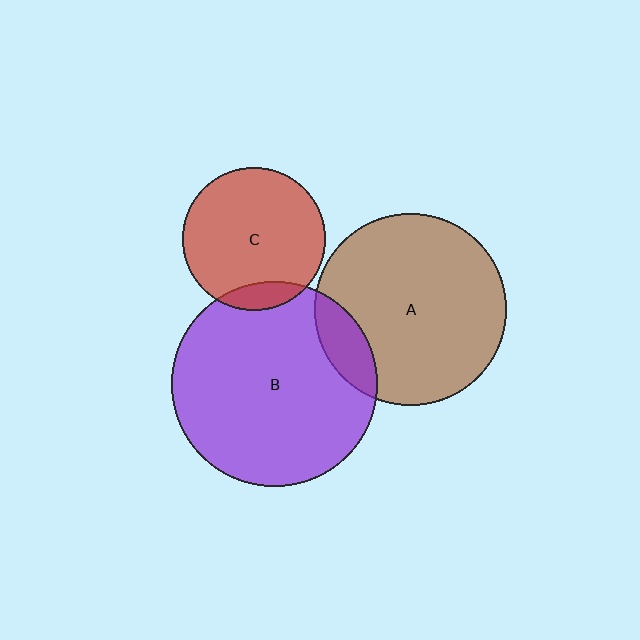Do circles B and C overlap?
Yes.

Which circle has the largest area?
Circle B (purple).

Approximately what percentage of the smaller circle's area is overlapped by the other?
Approximately 10%.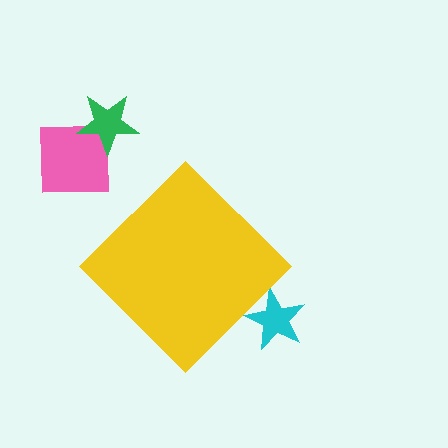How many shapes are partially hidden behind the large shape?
1 shape is partially hidden.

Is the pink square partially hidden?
No, the pink square is fully visible.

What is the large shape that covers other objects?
A yellow diamond.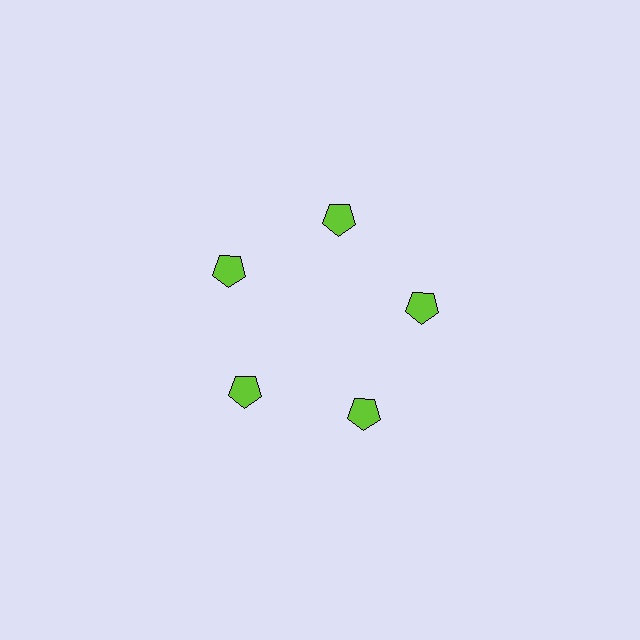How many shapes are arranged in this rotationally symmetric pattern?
There are 5 shapes, arranged in 5 groups of 1.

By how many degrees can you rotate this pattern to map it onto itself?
The pattern maps onto itself every 72 degrees of rotation.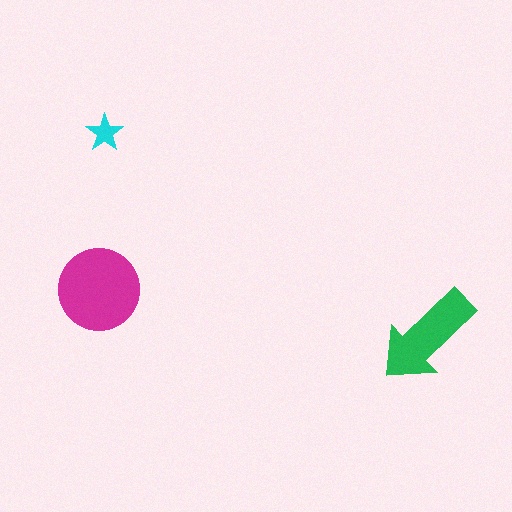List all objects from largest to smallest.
The magenta circle, the green arrow, the cyan star.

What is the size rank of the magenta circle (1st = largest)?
1st.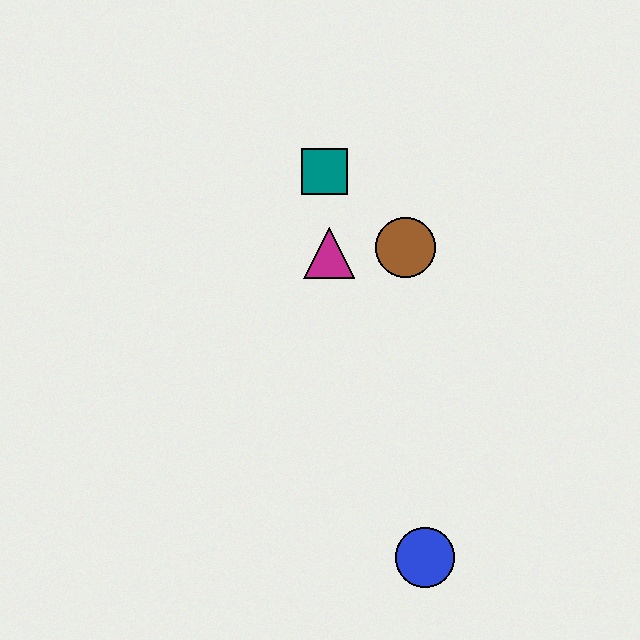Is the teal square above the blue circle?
Yes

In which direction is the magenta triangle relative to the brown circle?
The magenta triangle is to the left of the brown circle.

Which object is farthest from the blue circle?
The teal square is farthest from the blue circle.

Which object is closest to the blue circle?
The brown circle is closest to the blue circle.